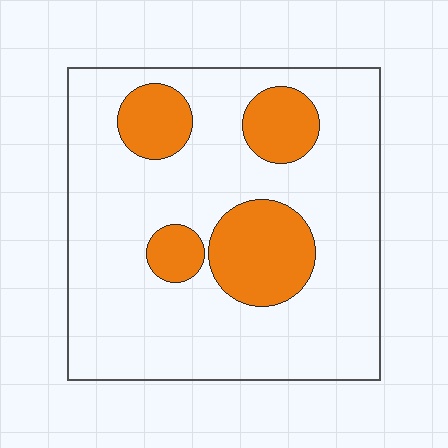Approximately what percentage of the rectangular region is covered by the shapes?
Approximately 20%.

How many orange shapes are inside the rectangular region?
4.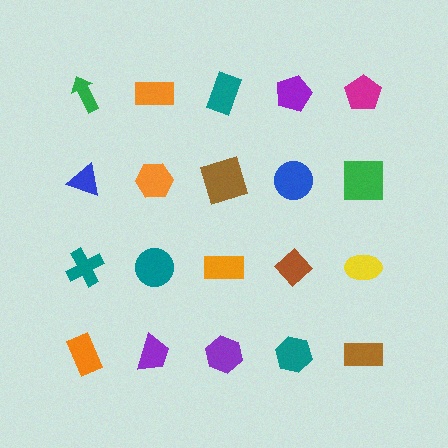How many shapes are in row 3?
5 shapes.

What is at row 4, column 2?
A purple trapezoid.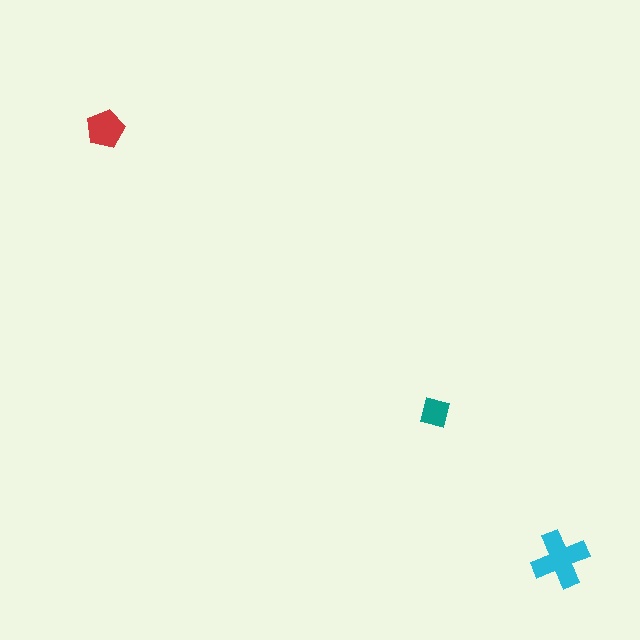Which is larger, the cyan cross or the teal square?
The cyan cross.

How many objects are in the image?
There are 3 objects in the image.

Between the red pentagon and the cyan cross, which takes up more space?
The cyan cross.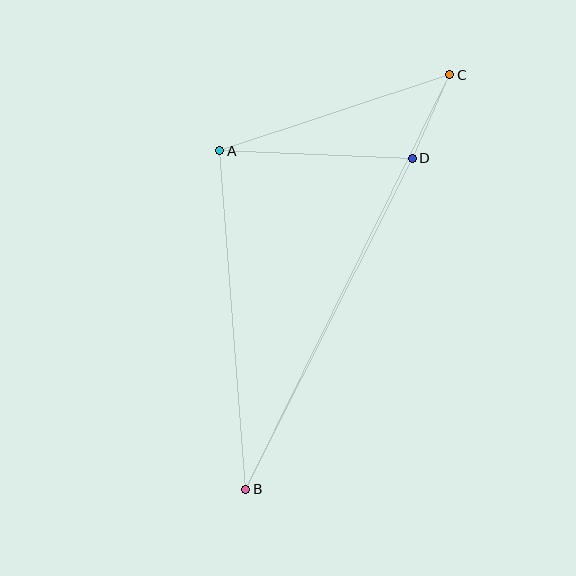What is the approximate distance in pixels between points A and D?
The distance between A and D is approximately 193 pixels.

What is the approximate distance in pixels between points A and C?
The distance between A and C is approximately 242 pixels.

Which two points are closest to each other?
Points C and D are closest to each other.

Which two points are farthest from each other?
Points B and C are farthest from each other.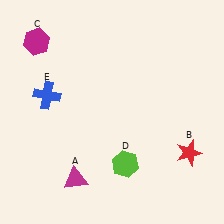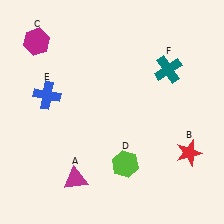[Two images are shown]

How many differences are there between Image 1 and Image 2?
There is 1 difference between the two images.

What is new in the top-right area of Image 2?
A teal cross (F) was added in the top-right area of Image 2.